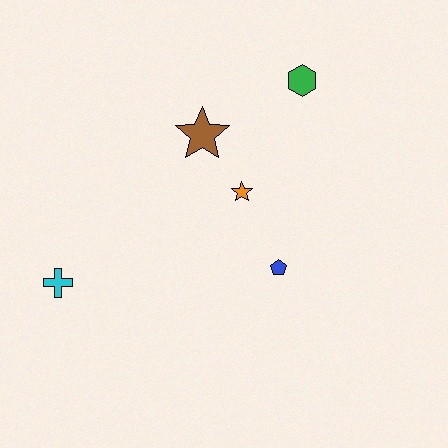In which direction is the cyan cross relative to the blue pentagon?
The cyan cross is to the left of the blue pentagon.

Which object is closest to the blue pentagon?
The orange star is closest to the blue pentagon.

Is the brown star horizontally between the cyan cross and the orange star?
Yes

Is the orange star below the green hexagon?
Yes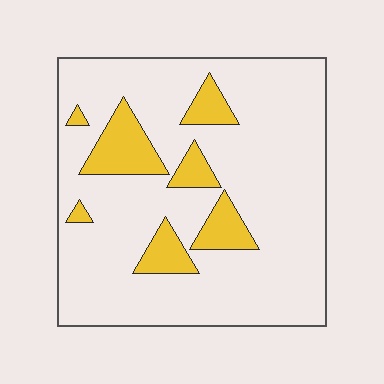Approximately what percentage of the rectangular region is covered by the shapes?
Approximately 15%.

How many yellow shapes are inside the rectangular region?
7.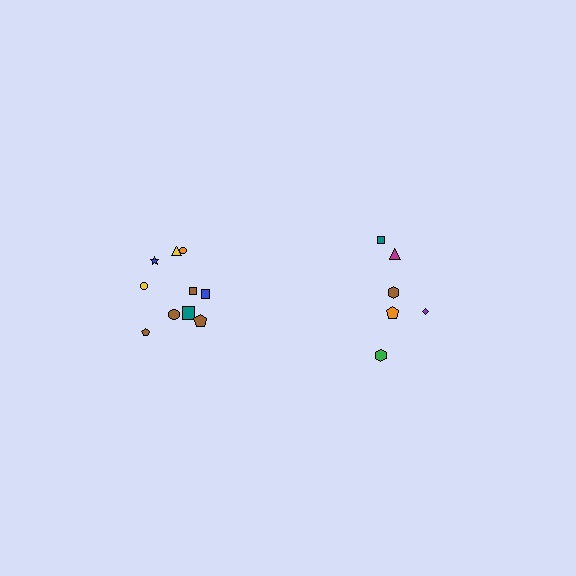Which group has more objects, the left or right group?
The left group.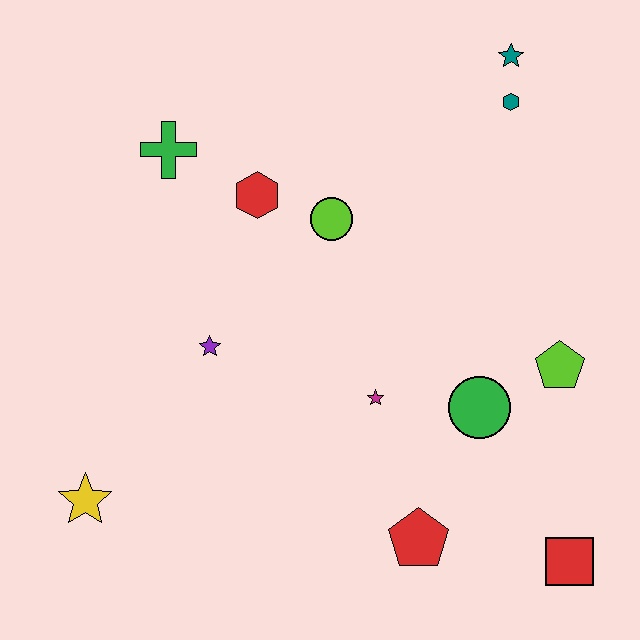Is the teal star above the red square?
Yes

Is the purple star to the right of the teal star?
No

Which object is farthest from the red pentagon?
The teal star is farthest from the red pentagon.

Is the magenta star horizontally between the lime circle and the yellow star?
No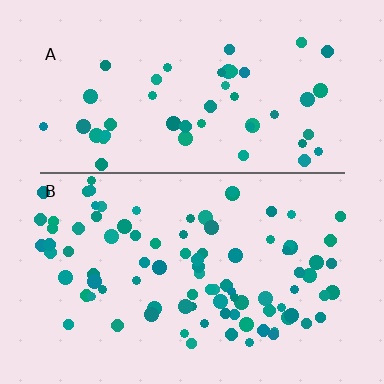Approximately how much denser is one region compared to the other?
Approximately 1.9× — region B over region A.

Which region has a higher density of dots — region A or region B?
B (the bottom).